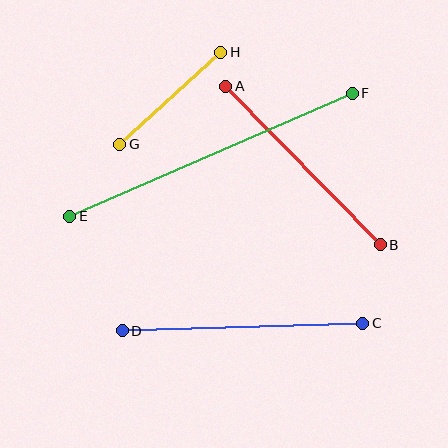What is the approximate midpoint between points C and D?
The midpoint is at approximately (242, 327) pixels.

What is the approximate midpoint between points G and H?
The midpoint is at approximately (170, 98) pixels.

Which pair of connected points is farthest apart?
Points E and F are farthest apart.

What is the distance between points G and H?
The distance is approximately 136 pixels.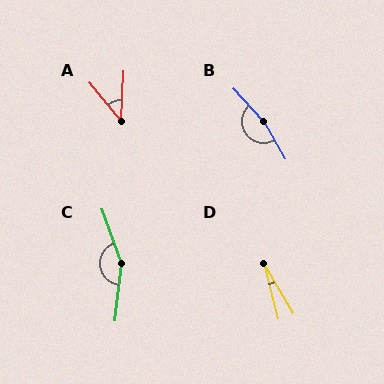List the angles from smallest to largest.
D (16°), A (42°), C (153°), B (168°).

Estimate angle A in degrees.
Approximately 42 degrees.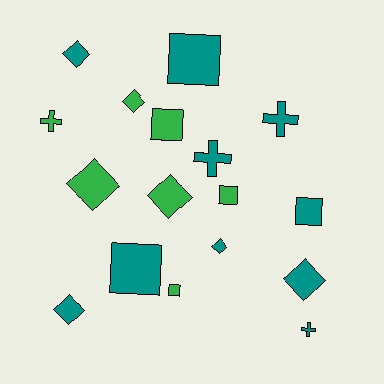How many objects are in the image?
There are 17 objects.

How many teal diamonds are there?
There are 4 teal diamonds.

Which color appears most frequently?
Teal, with 10 objects.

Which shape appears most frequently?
Diamond, with 7 objects.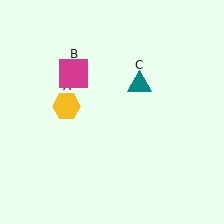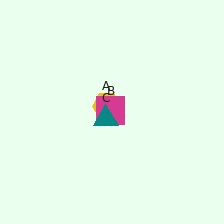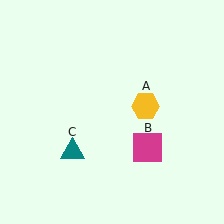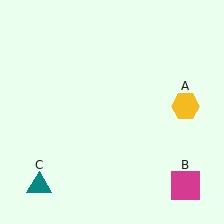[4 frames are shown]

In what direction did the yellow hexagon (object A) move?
The yellow hexagon (object A) moved right.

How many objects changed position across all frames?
3 objects changed position: yellow hexagon (object A), magenta square (object B), teal triangle (object C).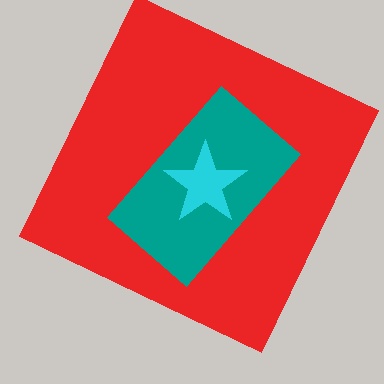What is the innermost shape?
The cyan star.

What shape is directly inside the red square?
The teal rectangle.